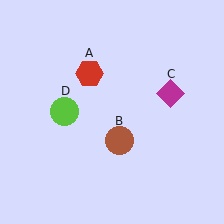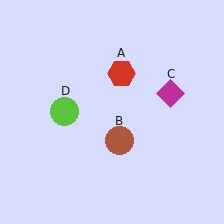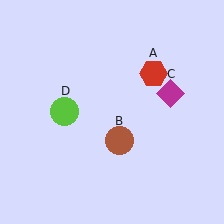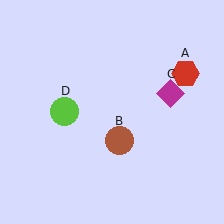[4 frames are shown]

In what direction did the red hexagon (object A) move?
The red hexagon (object A) moved right.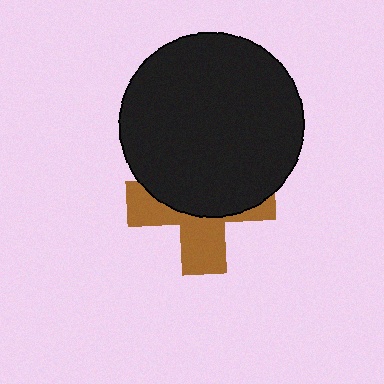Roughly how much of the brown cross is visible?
A small part of it is visible (roughly 42%).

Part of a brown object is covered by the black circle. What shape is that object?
It is a cross.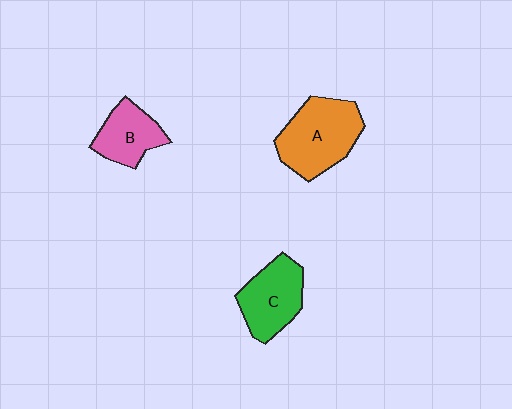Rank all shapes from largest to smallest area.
From largest to smallest: A (orange), C (green), B (pink).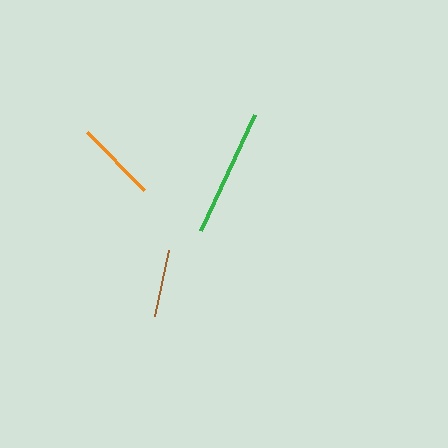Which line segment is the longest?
The green line is the longest at approximately 128 pixels.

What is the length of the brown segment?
The brown segment is approximately 68 pixels long.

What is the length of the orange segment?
The orange segment is approximately 81 pixels long.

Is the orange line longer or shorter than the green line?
The green line is longer than the orange line.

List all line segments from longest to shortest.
From longest to shortest: green, orange, brown.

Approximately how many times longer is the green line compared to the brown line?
The green line is approximately 1.9 times the length of the brown line.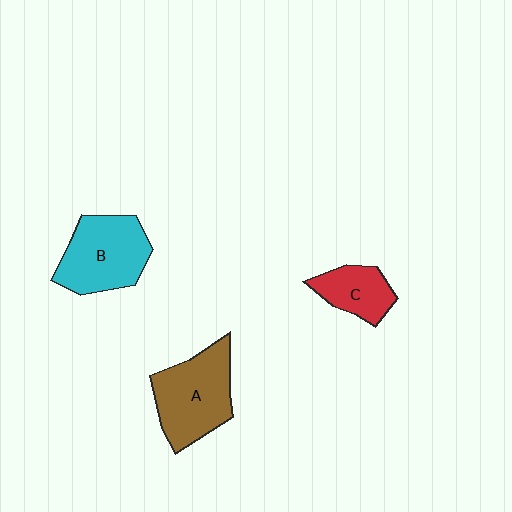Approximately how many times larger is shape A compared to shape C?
Approximately 1.8 times.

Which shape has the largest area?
Shape A (brown).